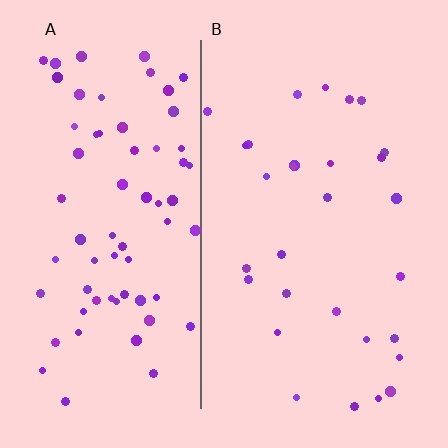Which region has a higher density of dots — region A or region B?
A (the left).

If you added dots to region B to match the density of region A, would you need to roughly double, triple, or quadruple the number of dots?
Approximately double.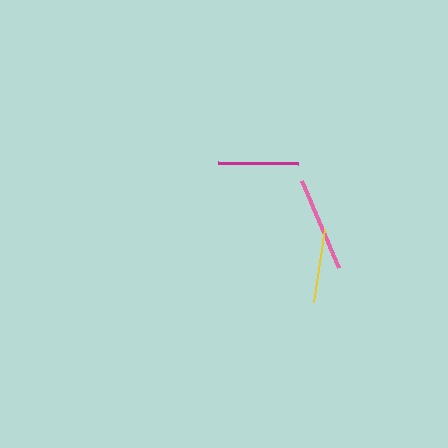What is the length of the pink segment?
The pink segment is approximately 95 pixels long.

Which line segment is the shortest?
The yellow line is the shortest at approximately 74 pixels.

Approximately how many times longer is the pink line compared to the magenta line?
The pink line is approximately 1.2 times the length of the magenta line.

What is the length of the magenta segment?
The magenta segment is approximately 80 pixels long.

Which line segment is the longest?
The pink line is the longest at approximately 95 pixels.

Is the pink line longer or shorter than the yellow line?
The pink line is longer than the yellow line.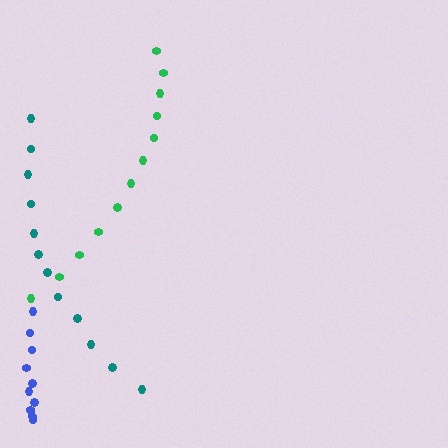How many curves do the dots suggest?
There are 3 distinct paths.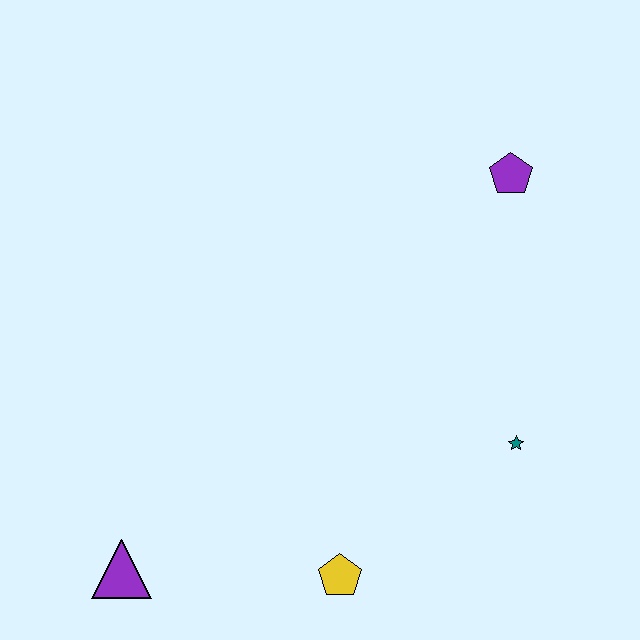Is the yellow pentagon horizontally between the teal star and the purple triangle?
Yes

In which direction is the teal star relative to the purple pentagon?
The teal star is below the purple pentagon.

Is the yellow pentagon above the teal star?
No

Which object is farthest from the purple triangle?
The purple pentagon is farthest from the purple triangle.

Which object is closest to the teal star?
The yellow pentagon is closest to the teal star.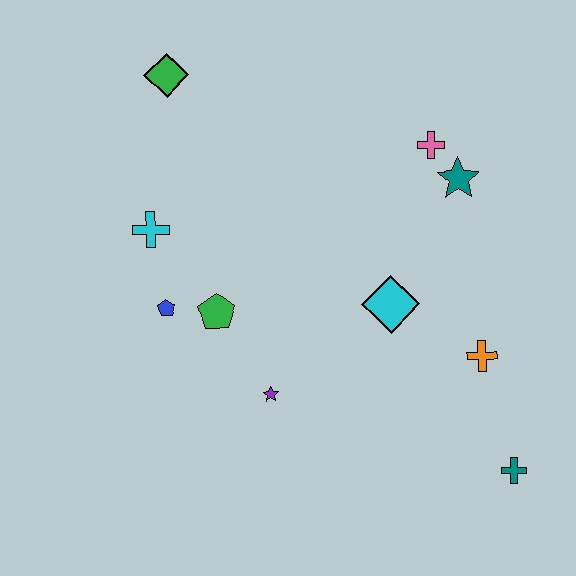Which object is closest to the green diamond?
The cyan cross is closest to the green diamond.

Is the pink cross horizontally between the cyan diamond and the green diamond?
No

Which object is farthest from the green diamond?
The teal cross is farthest from the green diamond.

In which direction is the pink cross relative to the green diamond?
The pink cross is to the right of the green diamond.